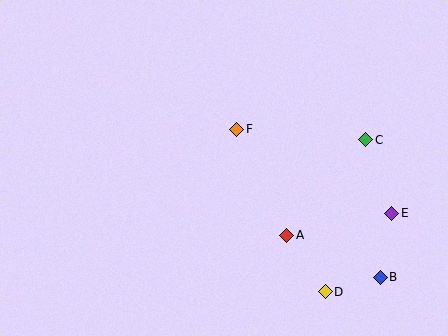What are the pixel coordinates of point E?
Point E is at (392, 213).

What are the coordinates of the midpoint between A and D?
The midpoint between A and D is at (306, 263).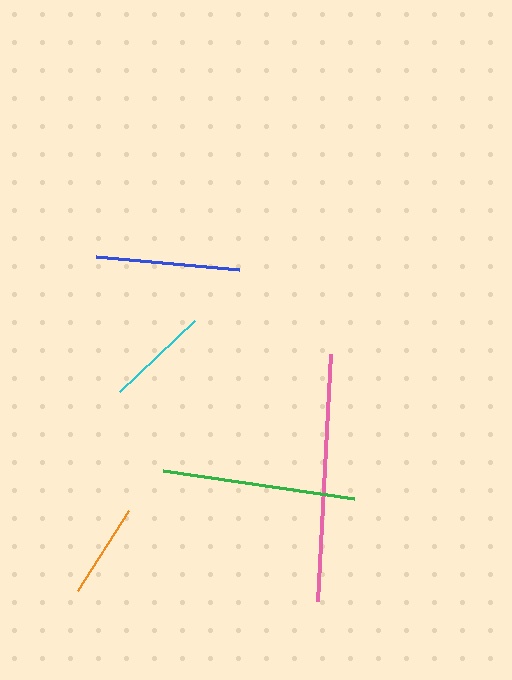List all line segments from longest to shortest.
From longest to shortest: pink, green, blue, cyan, orange.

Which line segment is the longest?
The pink line is the longest at approximately 248 pixels.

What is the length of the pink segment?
The pink segment is approximately 248 pixels long.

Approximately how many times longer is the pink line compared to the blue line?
The pink line is approximately 1.7 times the length of the blue line.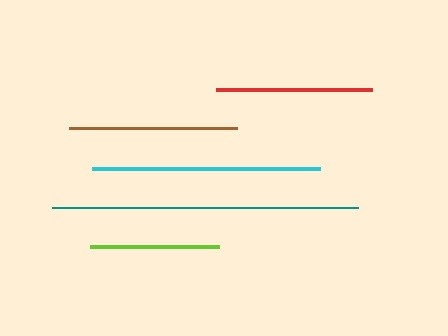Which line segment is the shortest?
The lime line is the shortest at approximately 129 pixels.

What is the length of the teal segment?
The teal segment is approximately 306 pixels long.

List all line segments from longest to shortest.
From longest to shortest: teal, cyan, brown, red, lime.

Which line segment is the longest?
The teal line is the longest at approximately 306 pixels.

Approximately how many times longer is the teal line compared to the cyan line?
The teal line is approximately 1.3 times the length of the cyan line.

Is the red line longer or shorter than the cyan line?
The cyan line is longer than the red line.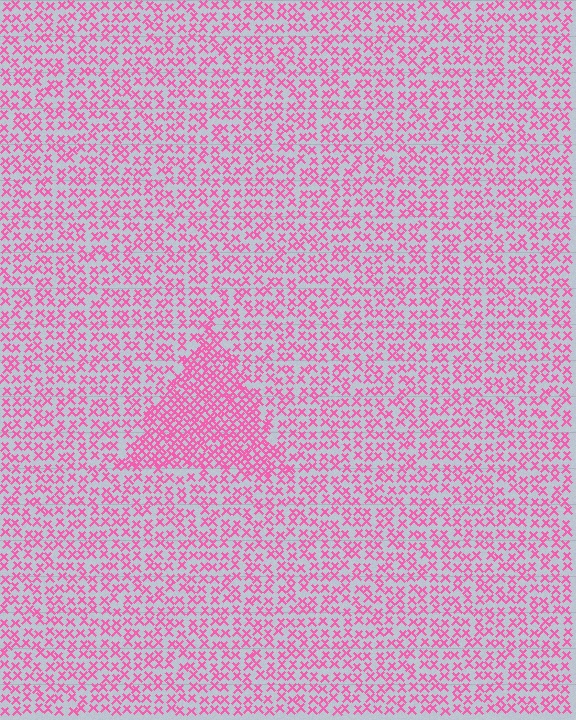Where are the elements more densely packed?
The elements are more densely packed inside the triangle boundary.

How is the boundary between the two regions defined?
The boundary is defined by a change in element density (approximately 1.9x ratio). All elements are the same color, size, and shape.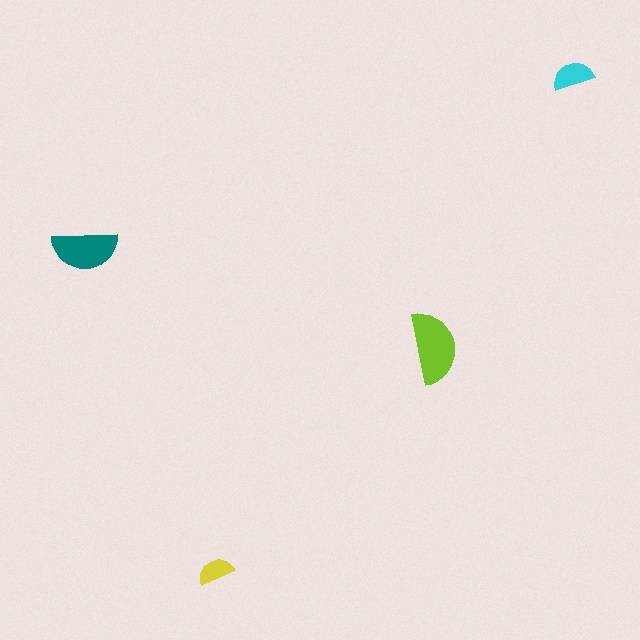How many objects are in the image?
There are 4 objects in the image.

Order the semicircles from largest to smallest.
the lime one, the teal one, the cyan one, the yellow one.